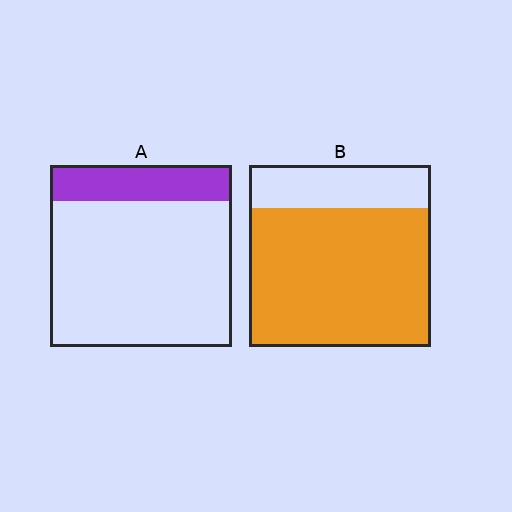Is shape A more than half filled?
No.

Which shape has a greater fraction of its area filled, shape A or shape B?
Shape B.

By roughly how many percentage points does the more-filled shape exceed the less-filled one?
By roughly 55 percentage points (B over A).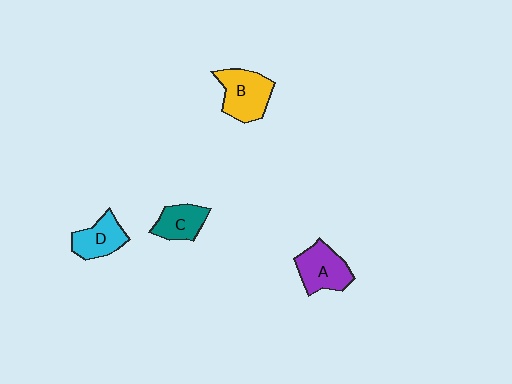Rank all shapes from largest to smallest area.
From largest to smallest: B (yellow), A (purple), D (cyan), C (teal).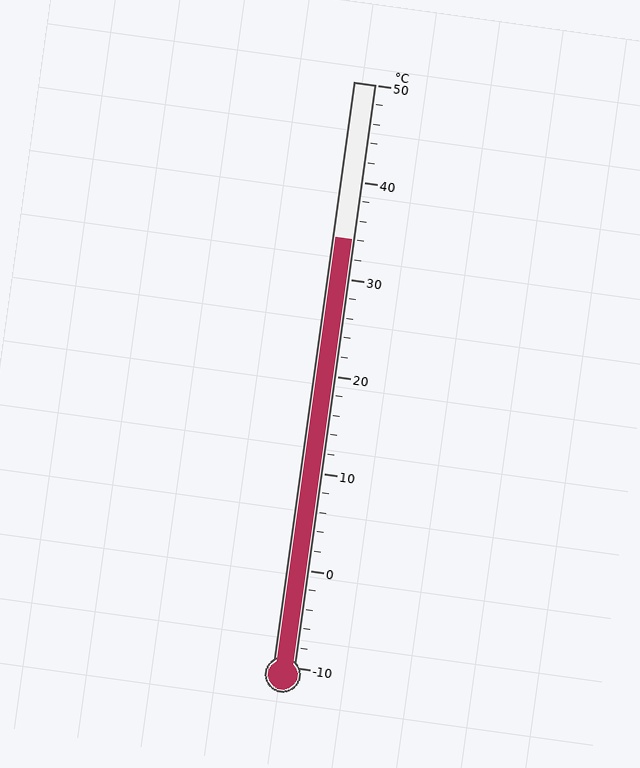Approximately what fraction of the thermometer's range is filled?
The thermometer is filled to approximately 75% of its range.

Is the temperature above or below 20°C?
The temperature is above 20°C.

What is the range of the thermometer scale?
The thermometer scale ranges from -10°C to 50°C.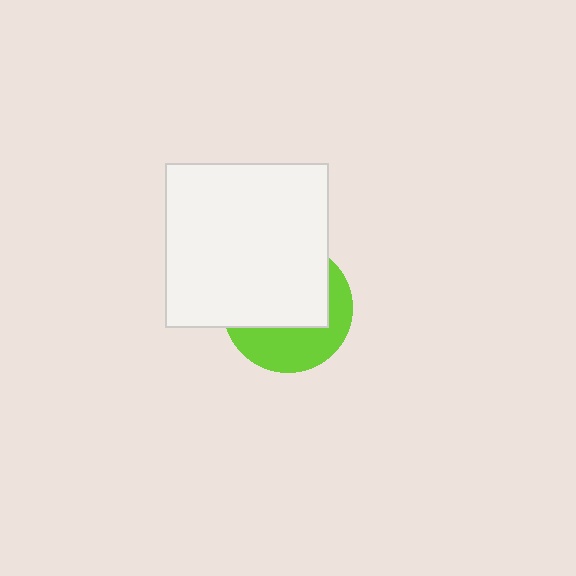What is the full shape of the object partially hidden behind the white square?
The partially hidden object is a lime circle.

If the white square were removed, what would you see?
You would see the complete lime circle.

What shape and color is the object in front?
The object in front is a white square.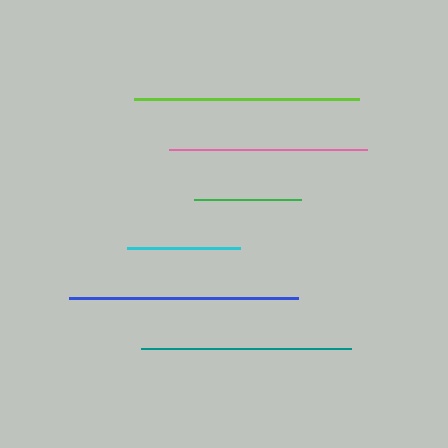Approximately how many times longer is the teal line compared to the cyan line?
The teal line is approximately 1.8 times the length of the cyan line.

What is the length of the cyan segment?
The cyan segment is approximately 114 pixels long.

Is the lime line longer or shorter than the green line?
The lime line is longer than the green line.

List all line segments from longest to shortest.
From longest to shortest: blue, lime, teal, pink, cyan, green.